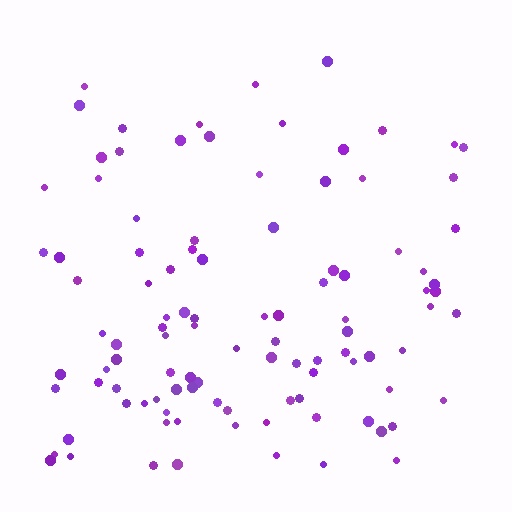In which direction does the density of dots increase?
From top to bottom, with the bottom side densest.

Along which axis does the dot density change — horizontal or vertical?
Vertical.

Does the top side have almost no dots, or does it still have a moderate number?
Still a moderate number, just noticeably fewer than the bottom.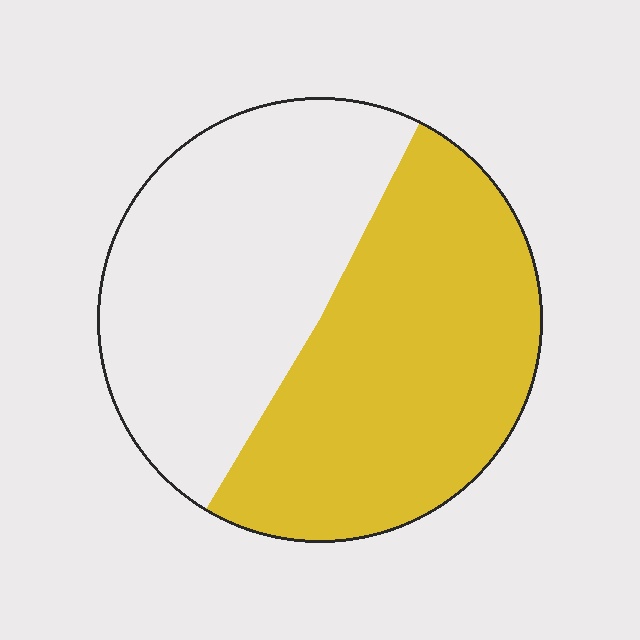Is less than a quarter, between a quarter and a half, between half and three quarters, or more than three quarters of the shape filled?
Between half and three quarters.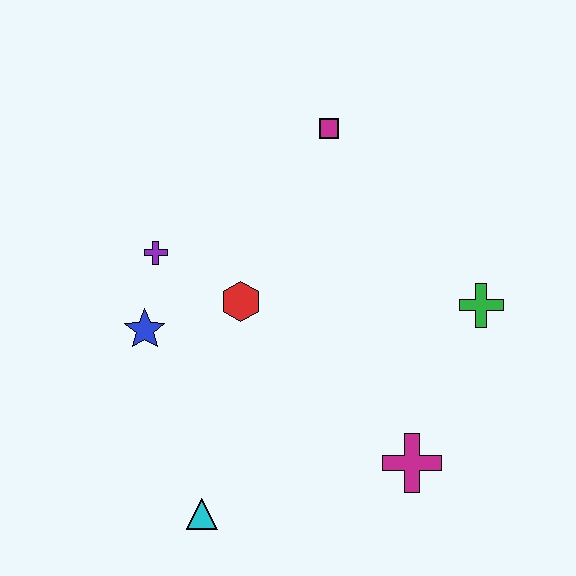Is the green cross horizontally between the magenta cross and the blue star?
No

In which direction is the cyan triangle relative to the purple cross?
The cyan triangle is below the purple cross.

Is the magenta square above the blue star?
Yes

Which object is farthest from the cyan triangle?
The magenta square is farthest from the cyan triangle.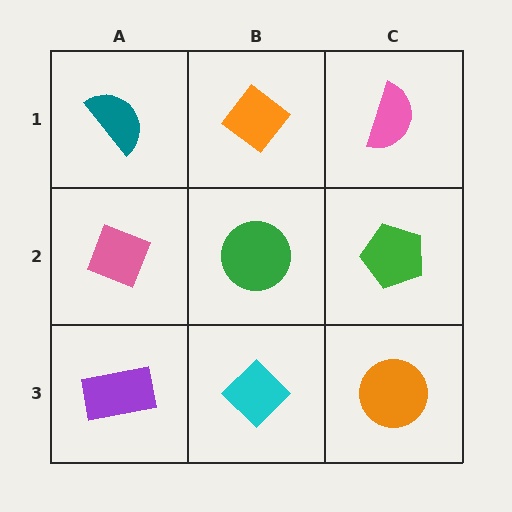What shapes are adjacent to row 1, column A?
A pink diamond (row 2, column A), an orange diamond (row 1, column B).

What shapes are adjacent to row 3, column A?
A pink diamond (row 2, column A), a cyan diamond (row 3, column B).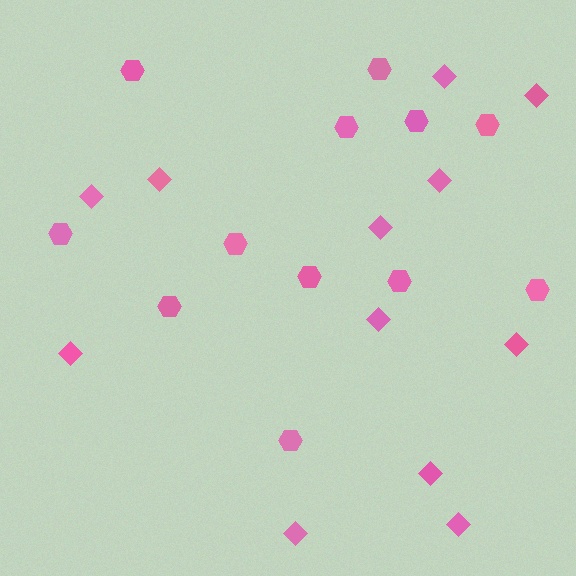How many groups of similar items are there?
There are 2 groups: one group of hexagons (12) and one group of diamonds (12).